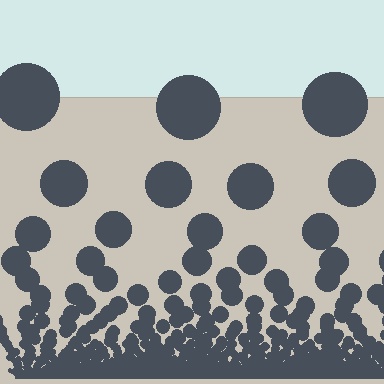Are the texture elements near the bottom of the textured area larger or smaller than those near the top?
Smaller. The gradient is inverted — elements near the bottom are smaller and denser.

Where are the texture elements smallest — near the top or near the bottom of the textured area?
Near the bottom.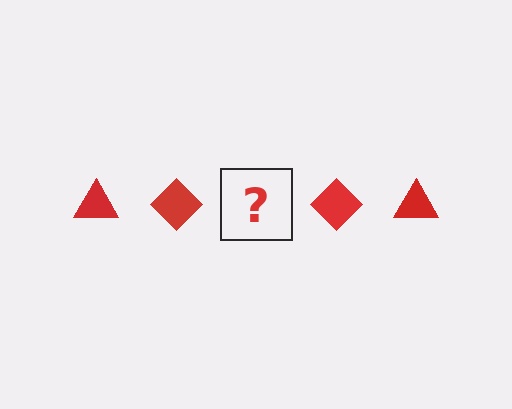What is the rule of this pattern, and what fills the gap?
The rule is that the pattern cycles through triangle, diamond shapes in red. The gap should be filled with a red triangle.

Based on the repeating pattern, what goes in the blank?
The blank should be a red triangle.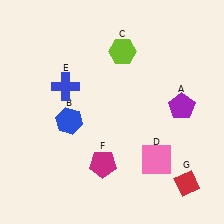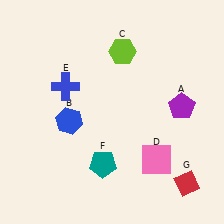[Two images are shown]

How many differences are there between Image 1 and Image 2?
There is 1 difference between the two images.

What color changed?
The pentagon (F) changed from magenta in Image 1 to teal in Image 2.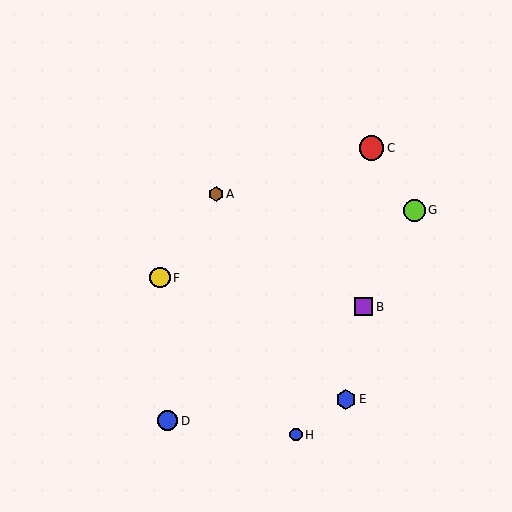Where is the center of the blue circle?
The center of the blue circle is at (296, 435).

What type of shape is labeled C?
Shape C is a red circle.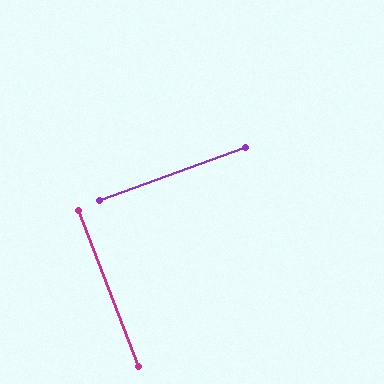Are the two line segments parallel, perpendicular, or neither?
Perpendicular — they meet at approximately 89°.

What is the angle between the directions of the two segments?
Approximately 89 degrees.